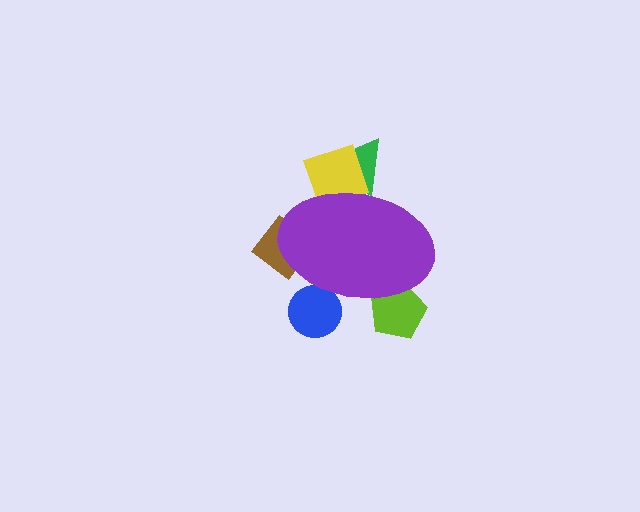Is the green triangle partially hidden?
Yes, the green triangle is partially hidden behind the purple ellipse.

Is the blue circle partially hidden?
Yes, the blue circle is partially hidden behind the purple ellipse.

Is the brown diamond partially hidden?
Yes, the brown diamond is partially hidden behind the purple ellipse.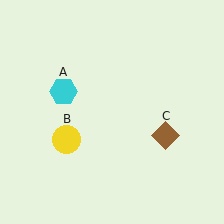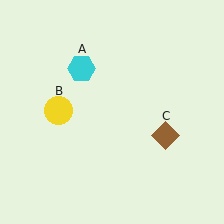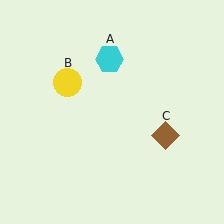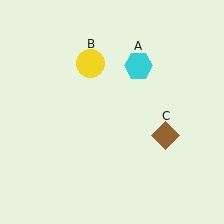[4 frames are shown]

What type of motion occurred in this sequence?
The cyan hexagon (object A), yellow circle (object B) rotated clockwise around the center of the scene.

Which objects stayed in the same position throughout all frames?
Brown diamond (object C) remained stationary.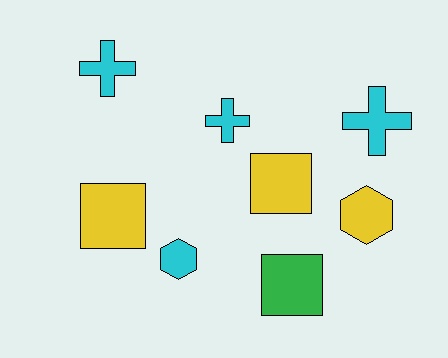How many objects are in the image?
There are 8 objects.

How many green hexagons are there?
There are no green hexagons.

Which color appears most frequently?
Cyan, with 4 objects.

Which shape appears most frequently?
Cross, with 3 objects.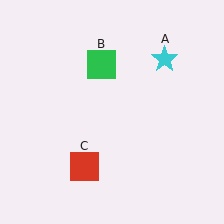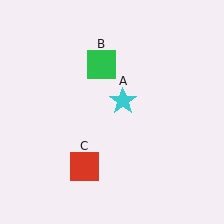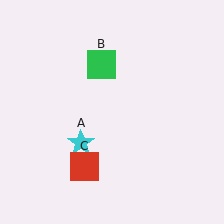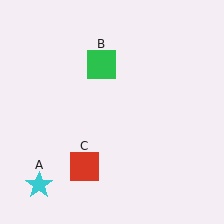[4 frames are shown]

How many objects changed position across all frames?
1 object changed position: cyan star (object A).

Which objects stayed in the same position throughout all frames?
Green square (object B) and red square (object C) remained stationary.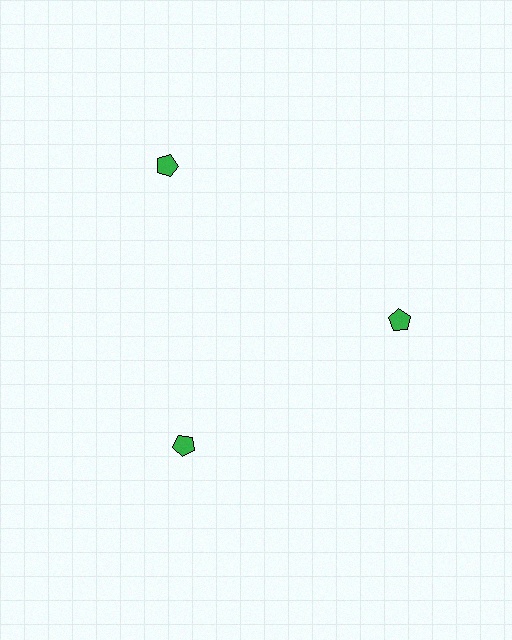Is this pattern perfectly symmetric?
No. The 3 green pentagons are arranged in a ring, but one element near the 11 o'clock position is pushed outward from the center, breaking the 3-fold rotational symmetry.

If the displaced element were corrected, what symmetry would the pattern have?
It would have 3-fold rotational symmetry — the pattern would map onto itself every 120 degrees.